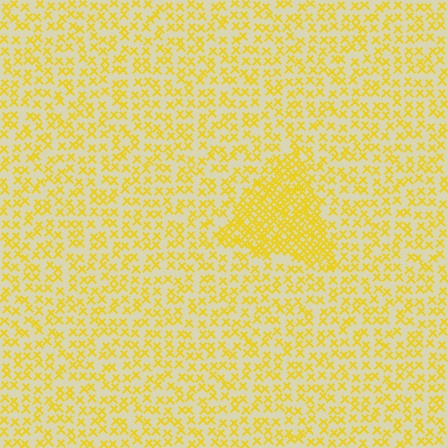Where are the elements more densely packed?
The elements are more densely packed inside the triangle boundary.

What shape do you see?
I see a triangle.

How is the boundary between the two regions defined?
The boundary is defined by a change in element density (approximately 2.2x ratio). All elements are the same color, size, and shape.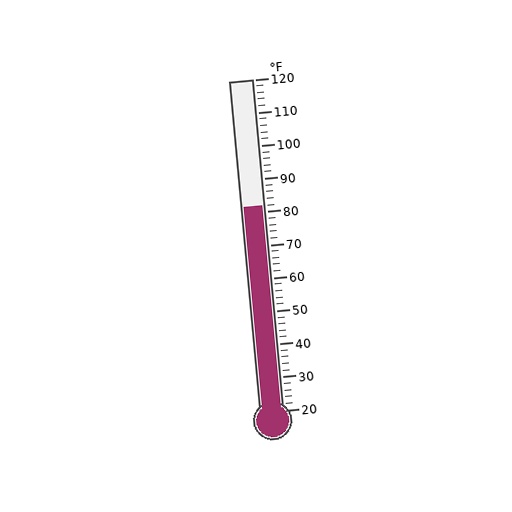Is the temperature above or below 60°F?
The temperature is above 60°F.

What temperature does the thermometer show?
The thermometer shows approximately 82°F.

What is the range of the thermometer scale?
The thermometer scale ranges from 20°F to 120°F.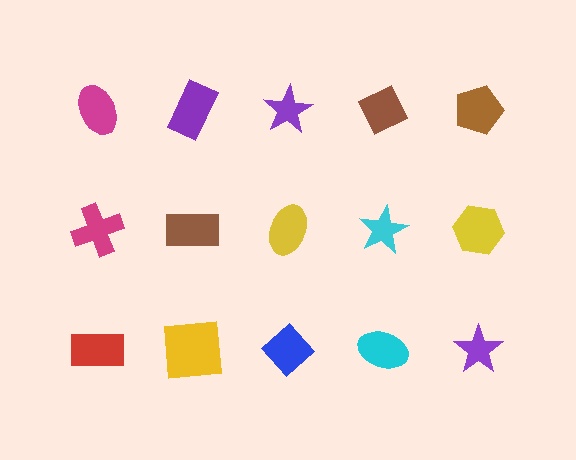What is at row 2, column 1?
A magenta cross.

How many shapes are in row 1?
5 shapes.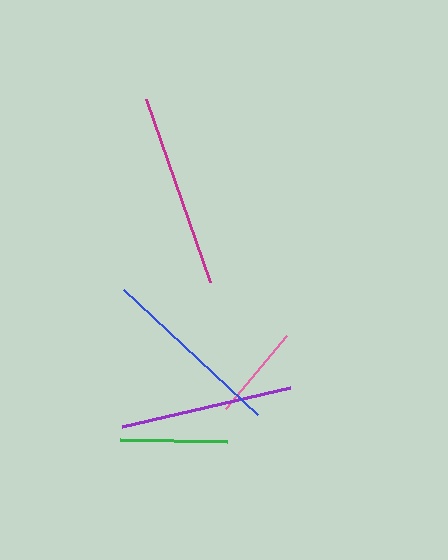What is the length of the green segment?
The green segment is approximately 107 pixels long.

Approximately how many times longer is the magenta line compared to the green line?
The magenta line is approximately 1.8 times the length of the green line.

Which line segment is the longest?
The magenta line is the longest at approximately 194 pixels.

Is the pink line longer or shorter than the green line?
The green line is longer than the pink line.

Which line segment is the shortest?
The pink line is the shortest at approximately 95 pixels.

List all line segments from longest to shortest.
From longest to shortest: magenta, blue, purple, green, pink.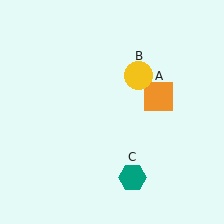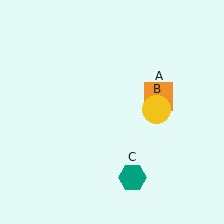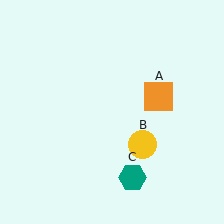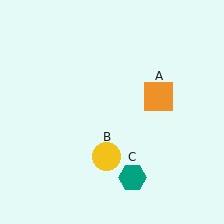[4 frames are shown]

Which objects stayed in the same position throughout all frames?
Orange square (object A) and teal hexagon (object C) remained stationary.